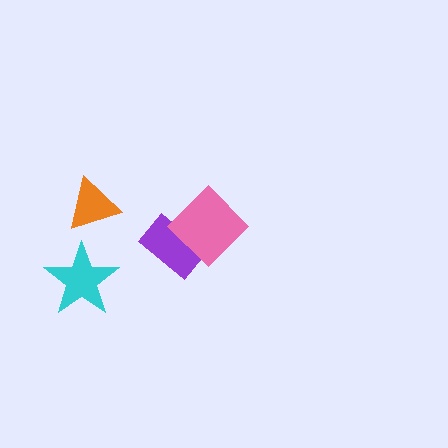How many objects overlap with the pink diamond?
1 object overlaps with the pink diamond.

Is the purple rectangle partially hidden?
Yes, it is partially covered by another shape.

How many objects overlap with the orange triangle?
0 objects overlap with the orange triangle.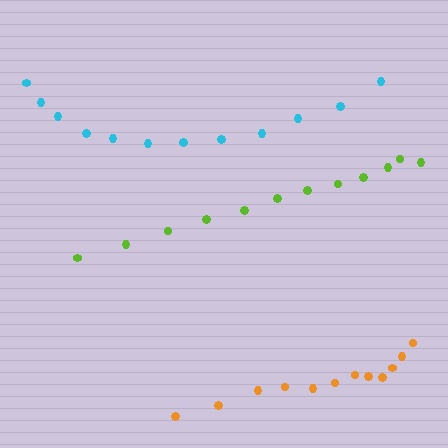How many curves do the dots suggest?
There are 3 distinct paths.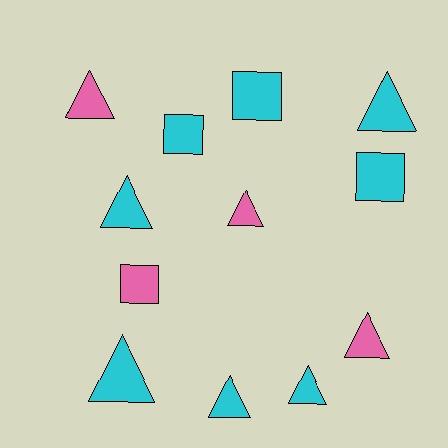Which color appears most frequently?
Cyan, with 8 objects.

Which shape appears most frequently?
Triangle, with 8 objects.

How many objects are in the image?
There are 12 objects.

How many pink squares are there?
There is 1 pink square.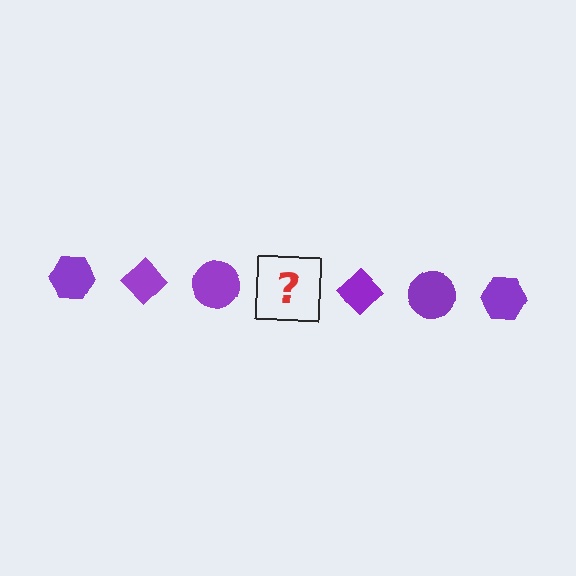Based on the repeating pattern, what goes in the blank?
The blank should be a purple hexagon.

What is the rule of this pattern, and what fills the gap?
The rule is that the pattern cycles through hexagon, diamond, circle shapes in purple. The gap should be filled with a purple hexagon.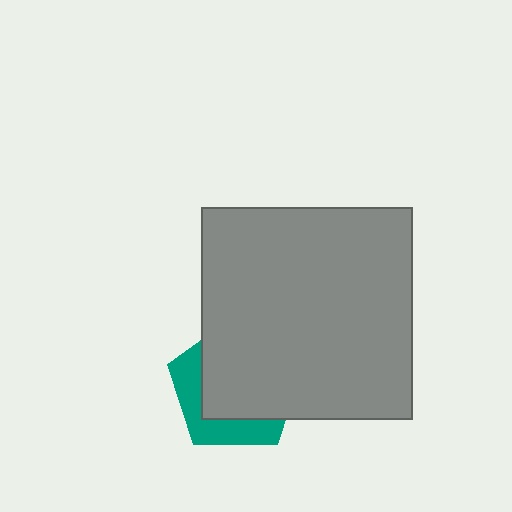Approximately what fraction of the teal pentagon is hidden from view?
Roughly 66% of the teal pentagon is hidden behind the gray square.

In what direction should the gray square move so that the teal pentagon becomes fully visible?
The gray square should move toward the upper-right. That is the shortest direction to clear the overlap and leave the teal pentagon fully visible.